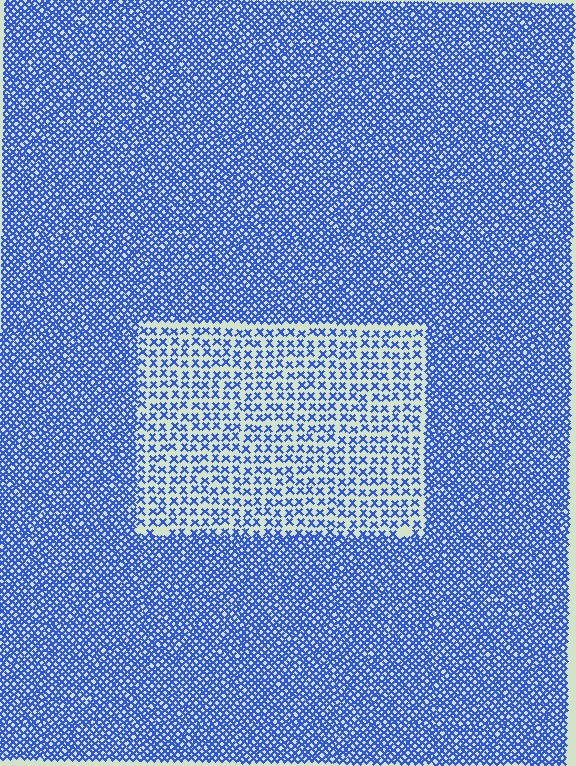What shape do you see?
I see a rectangle.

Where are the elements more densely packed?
The elements are more densely packed outside the rectangle boundary.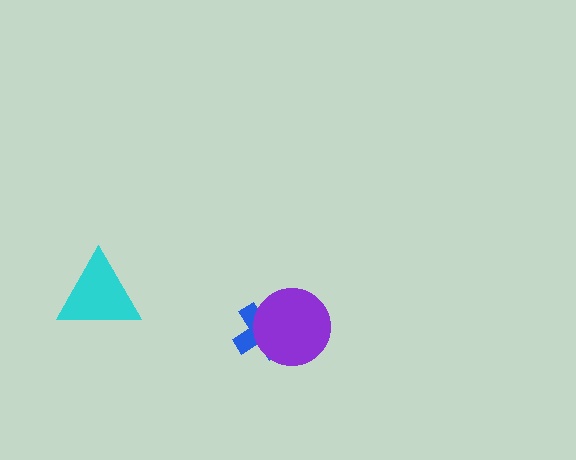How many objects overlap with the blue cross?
1 object overlaps with the blue cross.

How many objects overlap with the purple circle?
1 object overlaps with the purple circle.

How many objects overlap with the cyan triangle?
0 objects overlap with the cyan triangle.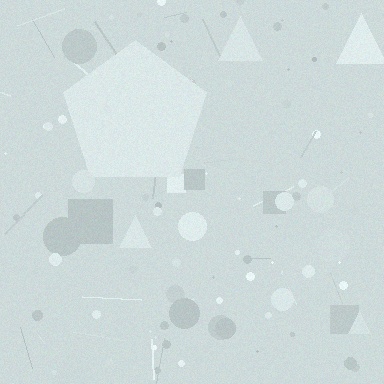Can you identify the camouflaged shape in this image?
The camouflaged shape is a pentagon.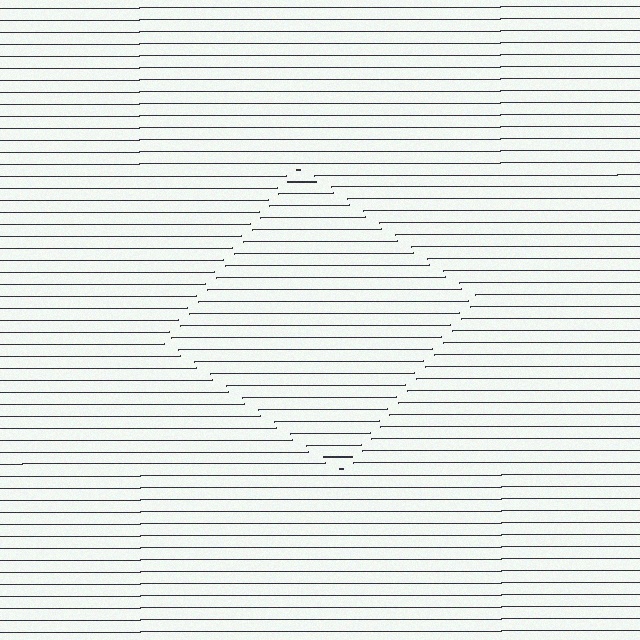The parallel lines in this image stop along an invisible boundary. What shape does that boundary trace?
An illusory square. The interior of the shape contains the same grating, shifted by half a period — the contour is defined by the phase discontinuity where line-ends from the inner and outer gratings abut.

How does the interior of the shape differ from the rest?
The interior of the shape contains the same grating, shifted by half a period — the contour is defined by the phase discontinuity where line-ends from the inner and outer gratings abut.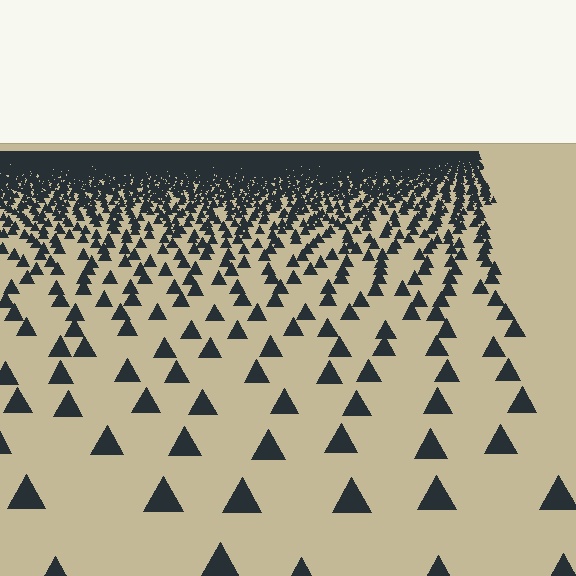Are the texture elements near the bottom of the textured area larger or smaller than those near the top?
Larger. Near the bottom, elements are closer to the viewer and appear at a bigger on-screen size.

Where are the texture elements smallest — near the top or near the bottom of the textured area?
Near the top.